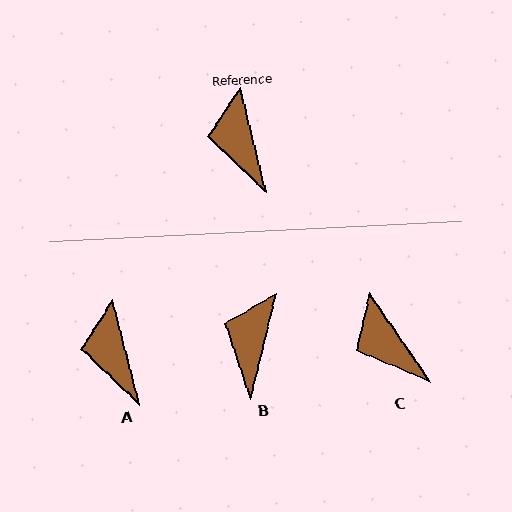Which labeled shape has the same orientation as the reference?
A.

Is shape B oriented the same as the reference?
No, it is off by about 28 degrees.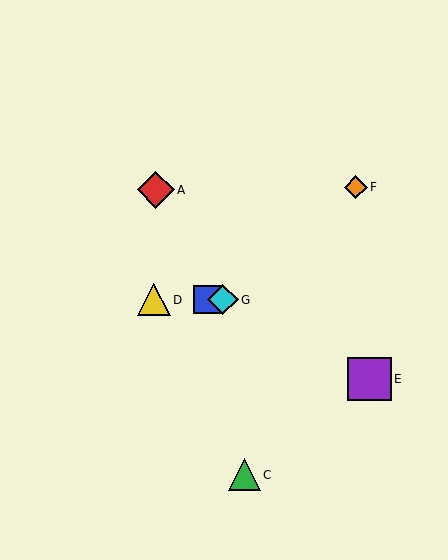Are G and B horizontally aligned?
Yes, both are at y≈300.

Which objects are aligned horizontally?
Objects B, D, G are aligned horizontally.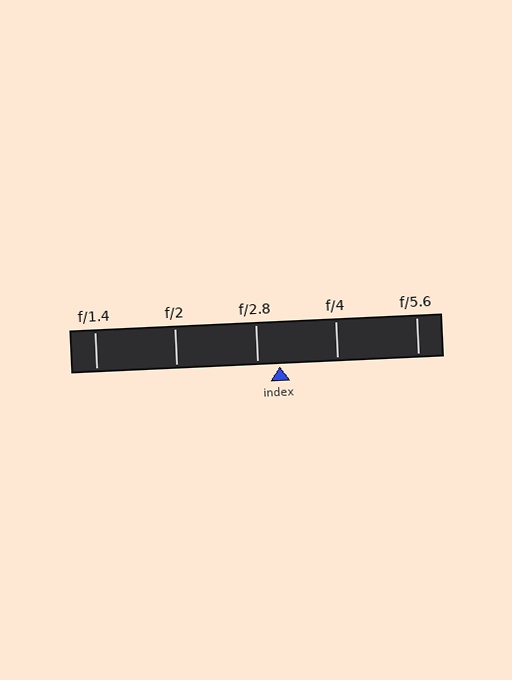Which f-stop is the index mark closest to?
The index mark is closest to f/2.8.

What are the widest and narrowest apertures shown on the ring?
The widest aperture shown is f/1.4 and the narrowest is f/5.6.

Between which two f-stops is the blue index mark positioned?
The index mark is between f/2.8 and f/4.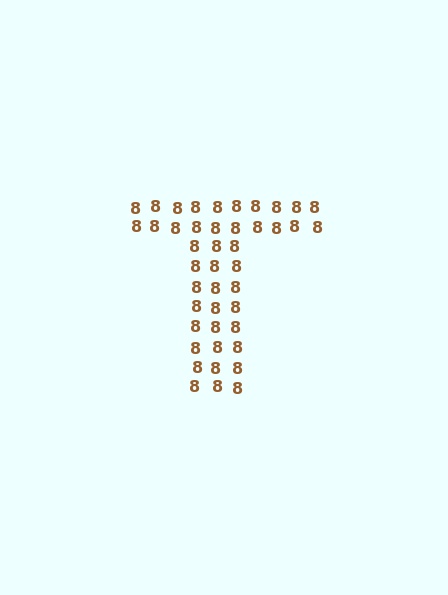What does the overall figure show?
The overall figure shows the letter T.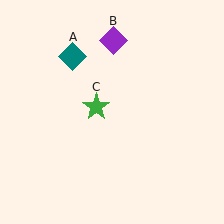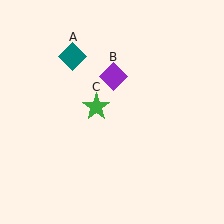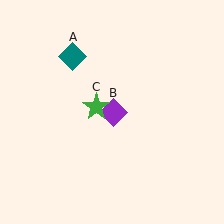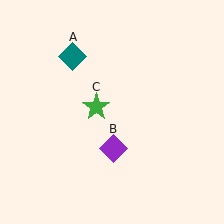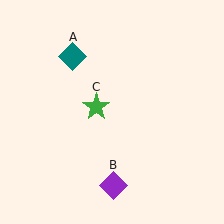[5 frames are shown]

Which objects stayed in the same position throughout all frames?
Teal diamond (object A) and green star (object C) remained stationary.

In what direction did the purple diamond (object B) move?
The purple diamond (object B) moved down.